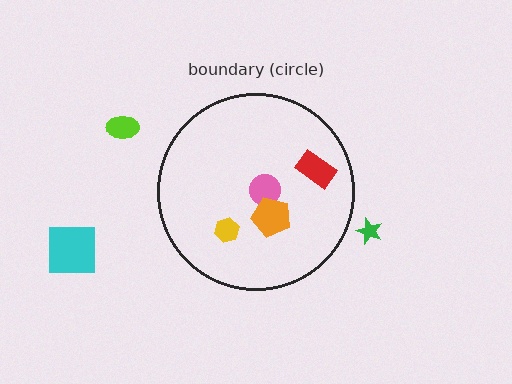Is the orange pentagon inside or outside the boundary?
Inside.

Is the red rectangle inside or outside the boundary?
Inside.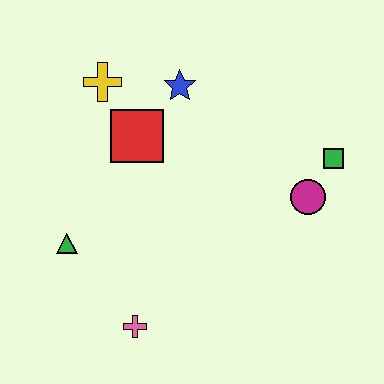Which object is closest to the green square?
The magenta circle is closest to the green square.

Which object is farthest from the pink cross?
The green square is farthest from the pink cross.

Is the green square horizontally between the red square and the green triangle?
No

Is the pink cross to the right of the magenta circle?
No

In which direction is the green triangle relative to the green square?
The green triangle is to the left of the green square.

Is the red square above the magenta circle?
Yes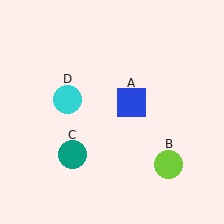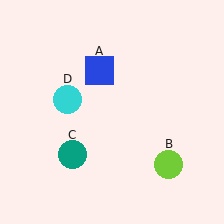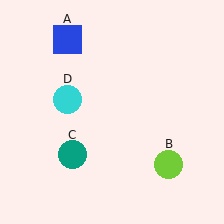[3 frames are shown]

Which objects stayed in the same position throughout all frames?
Lime circle (object B) and teal circle (object C) and cyan circle (object D) remained stationary.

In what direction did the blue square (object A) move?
The blue square (object A) moved up and to the left.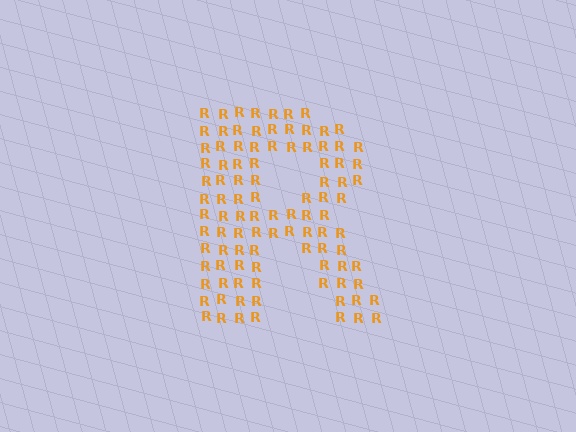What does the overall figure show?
The overall figure shows the letter R.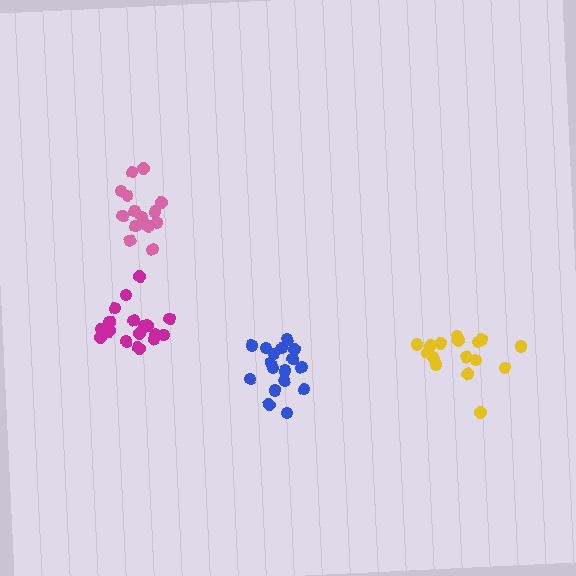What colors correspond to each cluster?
The clusters are colored: yellow, magenta, pink, blue.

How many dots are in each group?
Group 1: 17 dots, Group 2: 18 dots, Group 3: 15 dots, Group 4: 17 dots (67 total).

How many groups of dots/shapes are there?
There are 4 groups.